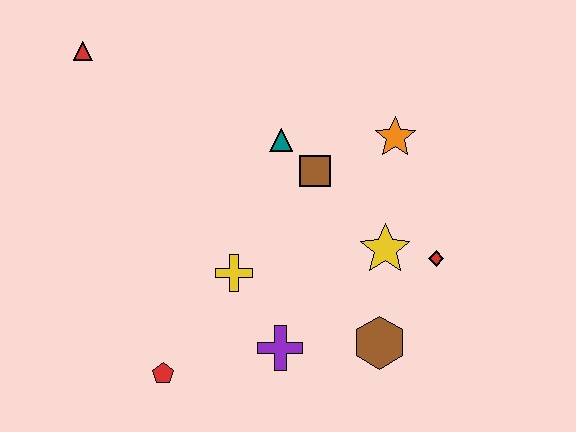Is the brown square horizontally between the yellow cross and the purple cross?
No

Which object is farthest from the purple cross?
The red triangle is farthest from the purple cross.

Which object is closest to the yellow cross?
The purple cross is closest to the yellow cross.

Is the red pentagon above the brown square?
No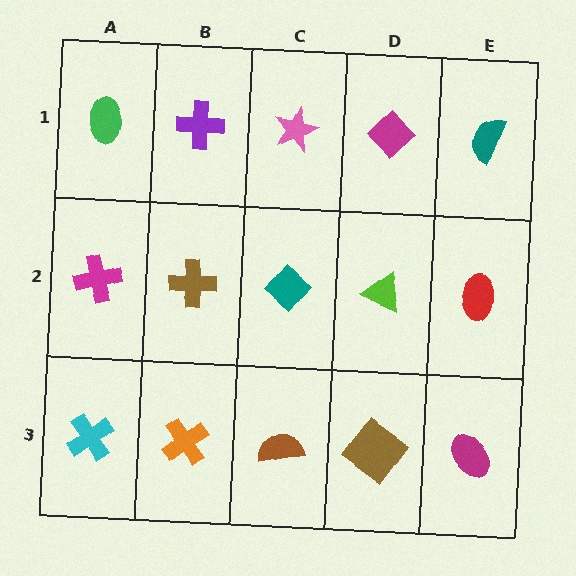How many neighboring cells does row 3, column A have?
2.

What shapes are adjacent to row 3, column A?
A magenta cross (row 2, column A), an orange cross (row 3, column B).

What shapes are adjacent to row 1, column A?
A magenta cross (row 2, column A), a purple cross (row 1, column B).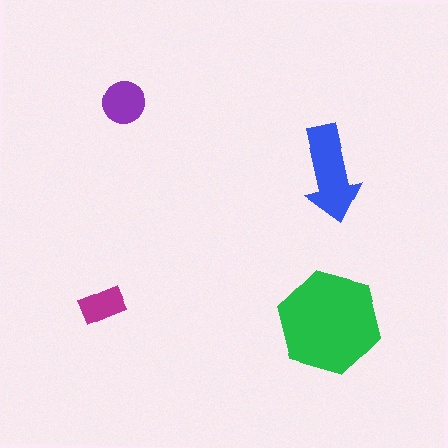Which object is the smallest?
The magenta rectangle.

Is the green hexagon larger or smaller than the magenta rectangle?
Larger.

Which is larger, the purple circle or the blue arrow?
The blue arrow.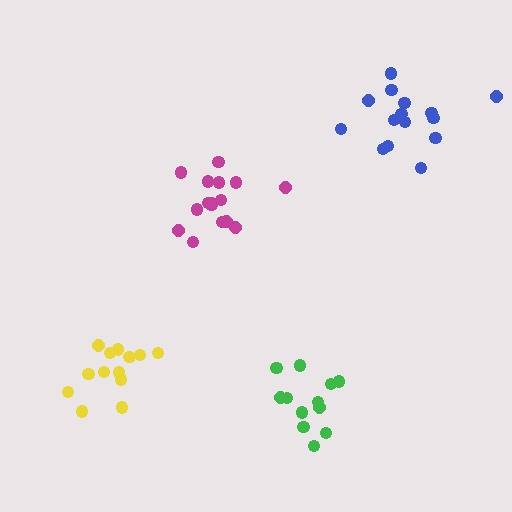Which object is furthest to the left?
The yellow cluster is leftmost.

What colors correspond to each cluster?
The clusters are colored: yellow, green, magenta, blue.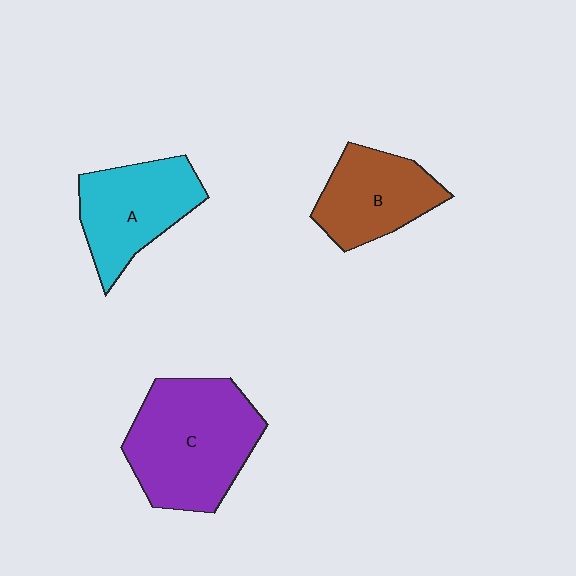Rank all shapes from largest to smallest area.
From largest to smallest: C (purple), A (cyan), B (brown).